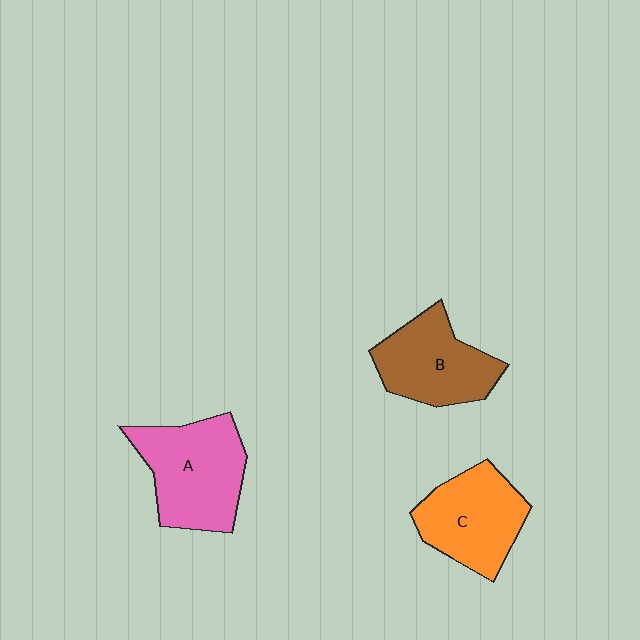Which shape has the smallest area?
Shape B (brown).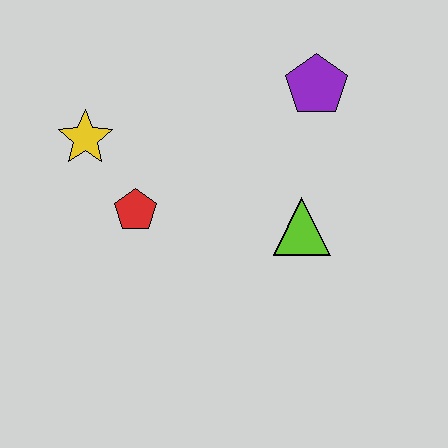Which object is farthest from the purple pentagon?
The yellow star is farthest from the purple pentagon.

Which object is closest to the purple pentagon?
The lime triangle is closest to the purple pentagon.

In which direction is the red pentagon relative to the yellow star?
The red pentagon is below the yellow star.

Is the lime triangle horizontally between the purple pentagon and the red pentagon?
Yes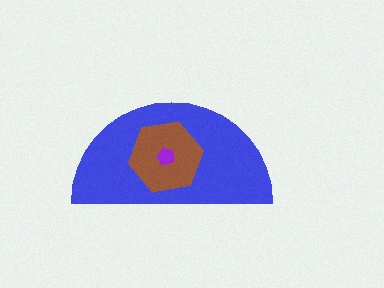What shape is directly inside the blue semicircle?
The brown hexagon.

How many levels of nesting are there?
3.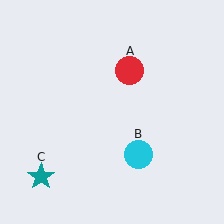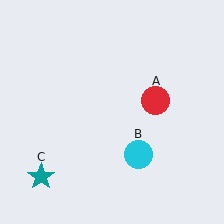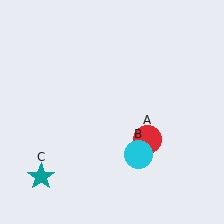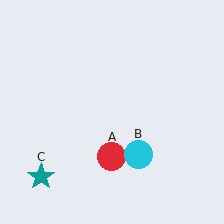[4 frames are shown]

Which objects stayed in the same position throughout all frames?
Cyan circle (object B) and teal star (object C) remained stationary.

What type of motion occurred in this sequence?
The red circle (object A) rotated clockwise around the center of the scene.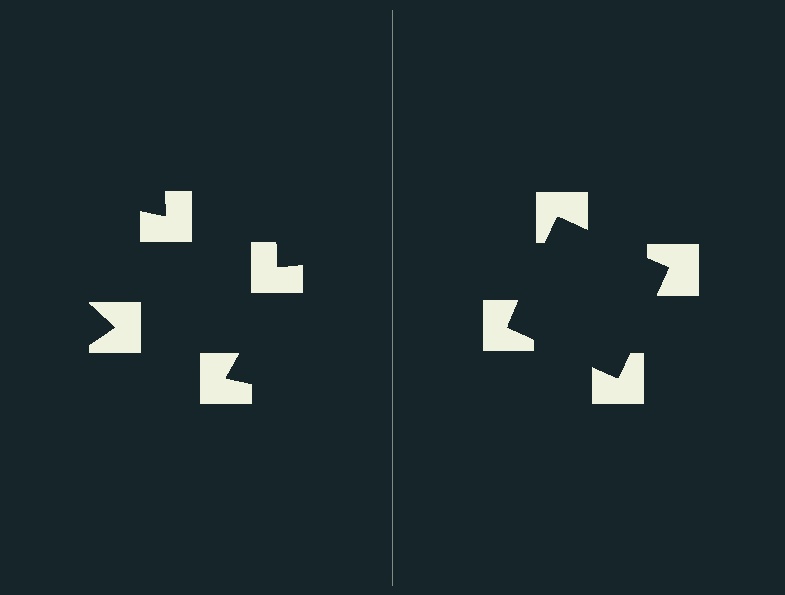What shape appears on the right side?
An illusory square.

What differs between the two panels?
The notched squares are positioned identically on both sides; only the wedge orientations differ. On the right they align to a square; on the left they are misaligned.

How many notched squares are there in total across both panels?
8 — 4 on each side.